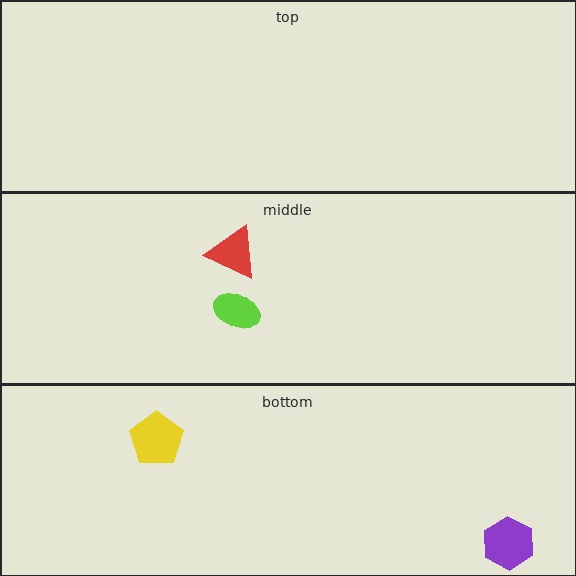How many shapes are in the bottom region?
2.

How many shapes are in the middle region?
2.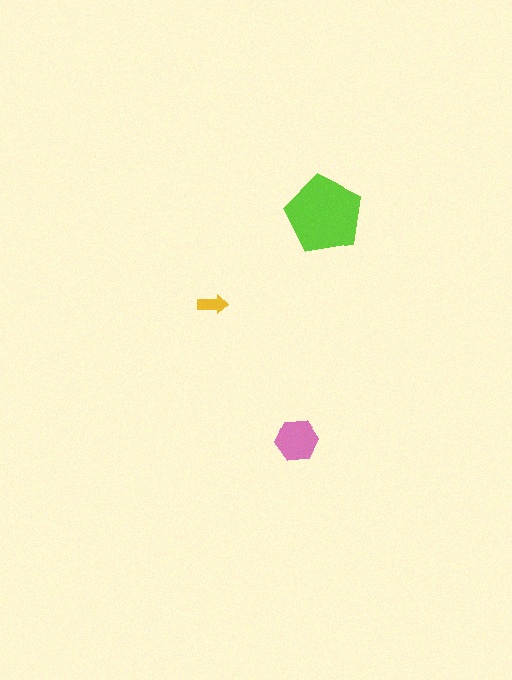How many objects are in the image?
There are 3 objects in the image.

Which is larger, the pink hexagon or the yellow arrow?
The pink hexagon.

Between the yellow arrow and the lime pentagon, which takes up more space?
The lime pentagon.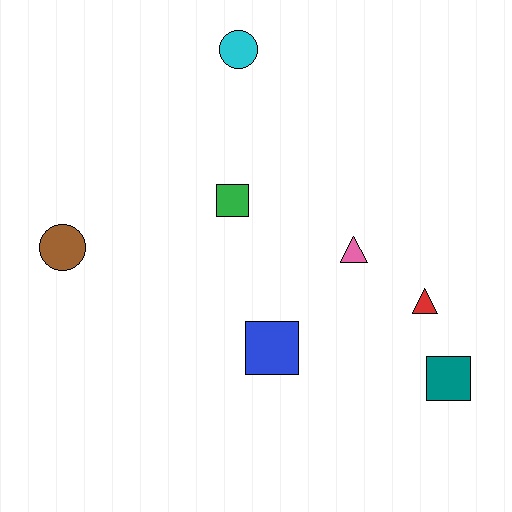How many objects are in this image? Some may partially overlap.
There are 7 objects.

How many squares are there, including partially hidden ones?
There are 3 squares.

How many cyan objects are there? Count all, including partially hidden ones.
There is 1 cyan object.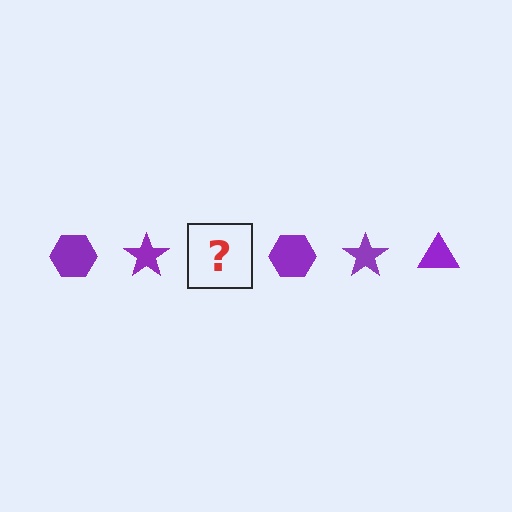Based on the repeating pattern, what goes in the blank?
The blank should be a purple triangle.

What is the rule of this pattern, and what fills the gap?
The rule is that the pattern cycles through hexagon, star, triangle shapes in purple. The gap should be filled with a purple triangle.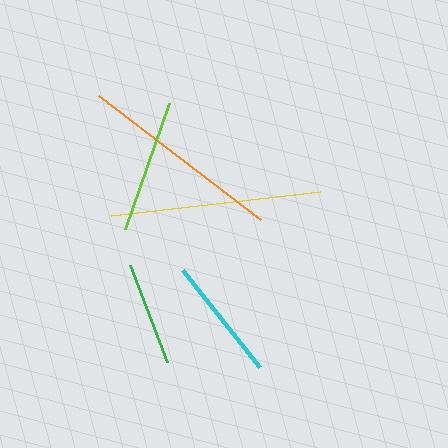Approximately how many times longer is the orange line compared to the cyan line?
The orange line is approximately 1.7 times the length of the cyan line.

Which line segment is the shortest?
The green line is the shortest at approximately 103 pixels.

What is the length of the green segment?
The green segment is approximately 103 pixels long.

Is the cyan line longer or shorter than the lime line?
The lime line is longer than the cyan line.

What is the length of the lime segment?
The lime segment is approximately 134 pixels long.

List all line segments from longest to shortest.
From longest to shortest: yellow, orange, lime, cyan, green.